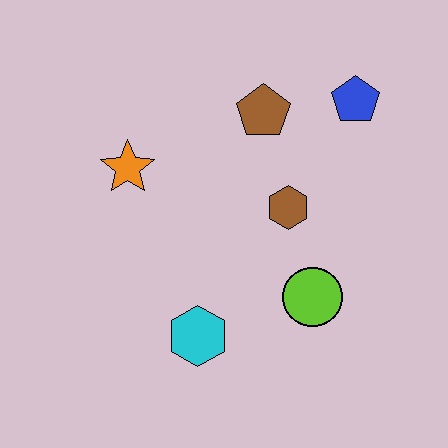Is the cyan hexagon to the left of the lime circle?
Yes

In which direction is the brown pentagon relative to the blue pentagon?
The brown pentagon is to the left of the blue pentagon.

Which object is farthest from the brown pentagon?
The cyan hexagon is farthest from the brown pentagon.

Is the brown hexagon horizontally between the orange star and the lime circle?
Yes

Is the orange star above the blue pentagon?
No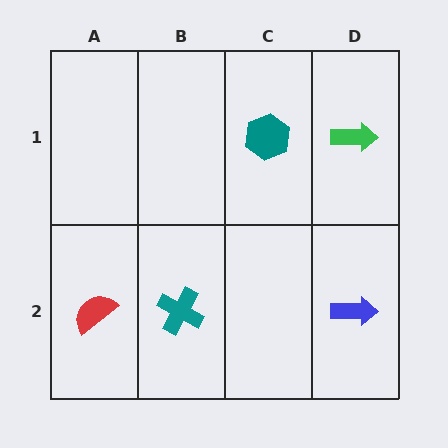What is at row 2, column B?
A teal cross.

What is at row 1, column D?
A green arrow.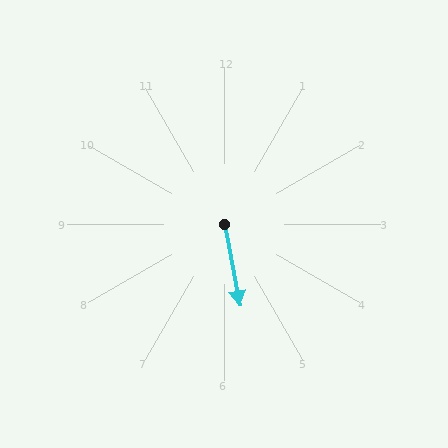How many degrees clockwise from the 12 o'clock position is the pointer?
Approximately 169 degrees.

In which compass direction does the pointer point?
South.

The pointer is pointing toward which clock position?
Roughly 6 o'clock.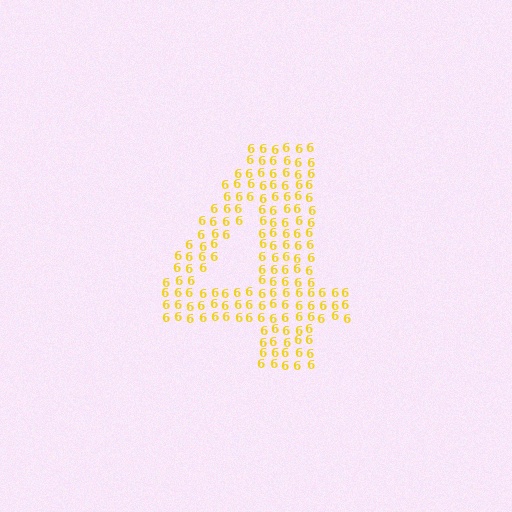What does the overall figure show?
The overall figure shows the digit 4.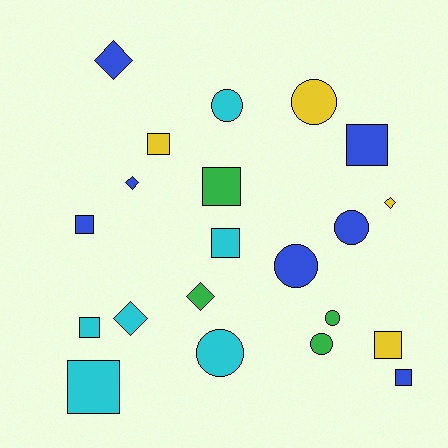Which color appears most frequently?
Blue, with 7 objects.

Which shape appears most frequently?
Square, with 9 objects.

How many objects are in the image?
There are 21 objects.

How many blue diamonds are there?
There are 2 blue diamonds.